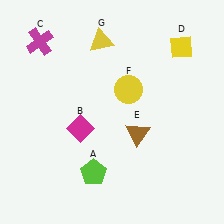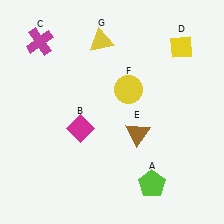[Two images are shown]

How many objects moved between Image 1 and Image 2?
1 object moved between the two images.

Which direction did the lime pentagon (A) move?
The lime pentagon (A) moved right.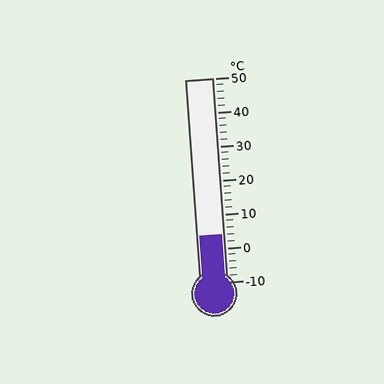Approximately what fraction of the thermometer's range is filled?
The thermometer is filled to approximately 25% of its range.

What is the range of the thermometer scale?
The thermometer scale ranges from -10°C to 50°C.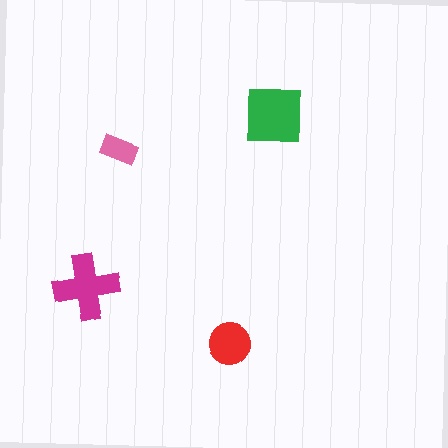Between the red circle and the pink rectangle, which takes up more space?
The red circle.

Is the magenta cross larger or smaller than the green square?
Smaller.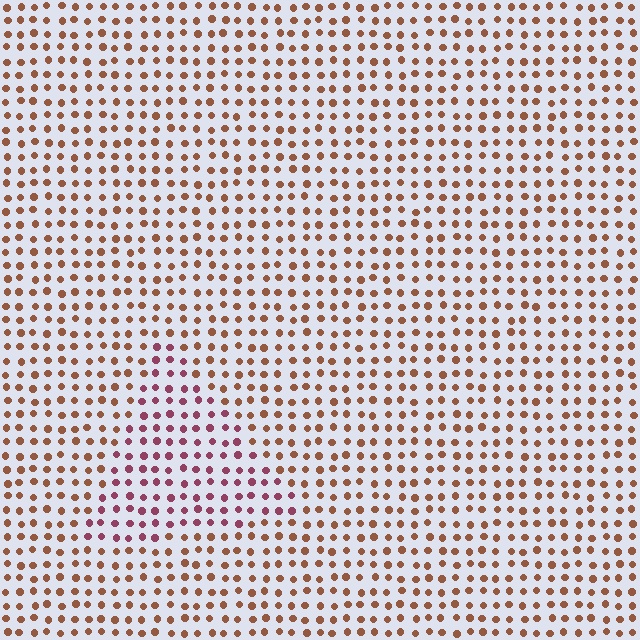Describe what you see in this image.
The image is filled with small brown elements in a uniform arrangement. A triangle-shaped region is visible where the elements are tinted to a slightly different hue, forming a subtle color boundary.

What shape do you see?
I see a triangle.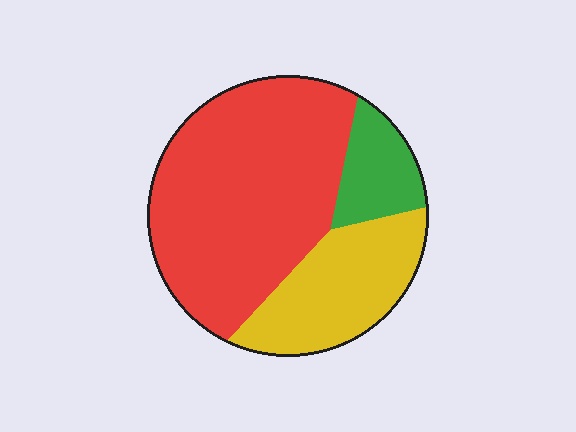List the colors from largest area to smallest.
From largest to smallest: red, yellow, green.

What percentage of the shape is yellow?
Yellow takes up about one quarter (1/4) of the shape.